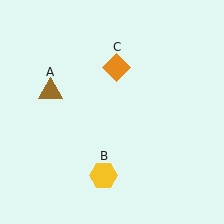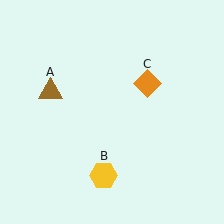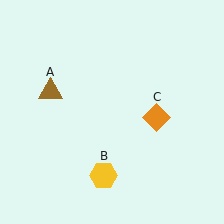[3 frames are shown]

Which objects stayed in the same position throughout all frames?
Brown triangle (object A) and yellow hexagon (object B) remained stationary.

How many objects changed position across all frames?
1 object changed position: orange diamond (object C).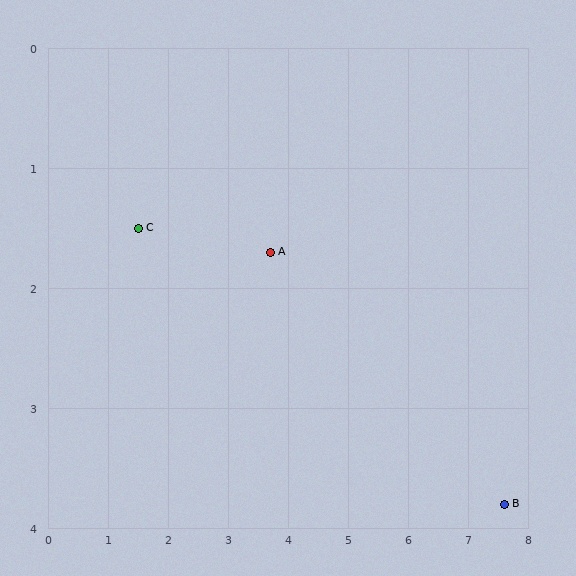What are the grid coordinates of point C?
Point C is at approximately (1.5, 1.5).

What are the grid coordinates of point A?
Point A is at approximately (3.7, 1.7).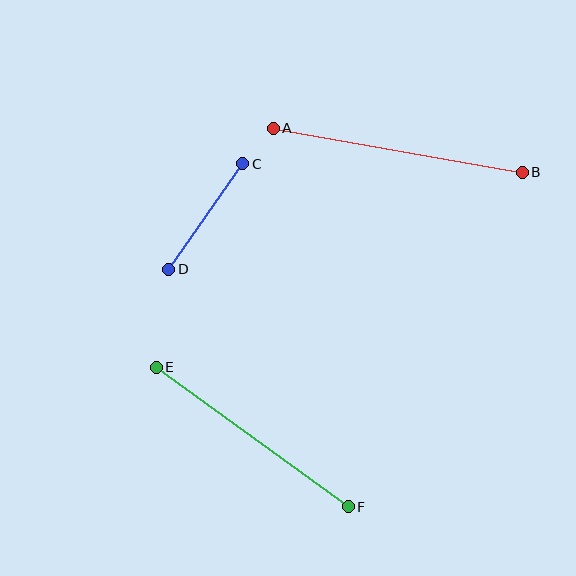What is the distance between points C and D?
The distance is approximately 129 pixels.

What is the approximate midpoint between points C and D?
The midpoint is at approximately (206, 217) pixels.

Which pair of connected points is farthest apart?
Points A and B are farthest apart.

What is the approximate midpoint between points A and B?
The midpoint is at approximately (398, 150) pixels.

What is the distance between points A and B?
The distance is approximately 252 pixels.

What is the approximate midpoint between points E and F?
The midpoint is at approximately (252, 437) pixels.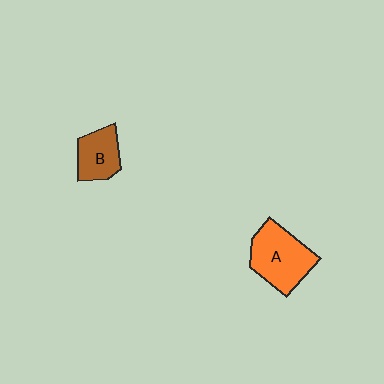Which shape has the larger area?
Shape A (orange).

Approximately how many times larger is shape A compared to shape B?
Approximately 1.6 times.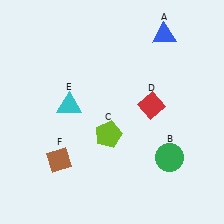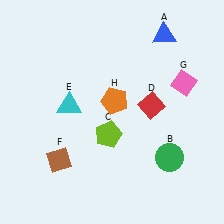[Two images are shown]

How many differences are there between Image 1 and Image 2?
There are 2 differences between the two images.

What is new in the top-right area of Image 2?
An orange pentagon (H) was added in the top-right area of Image 2.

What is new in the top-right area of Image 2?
A pink diamond (G) was added in the top-right area of Image 2.